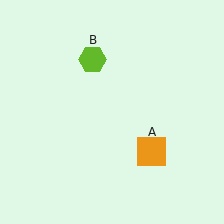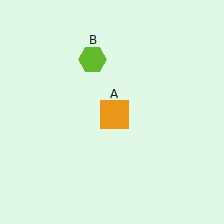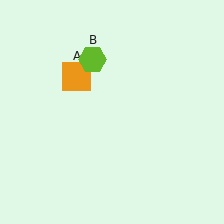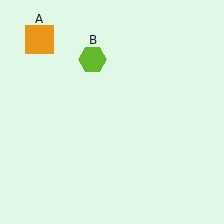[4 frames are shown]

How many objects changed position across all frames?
1 object changed position: orange square (object A).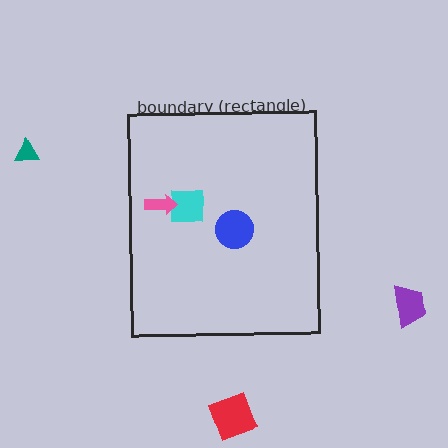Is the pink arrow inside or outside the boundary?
Inside.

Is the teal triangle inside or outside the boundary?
Outside.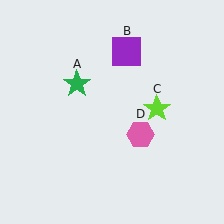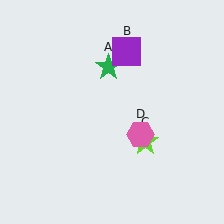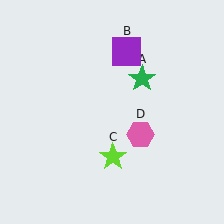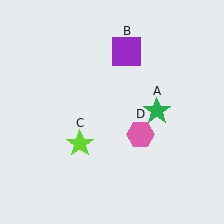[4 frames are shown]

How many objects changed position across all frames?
2 objects changed position: green star (object A), lime star (object C).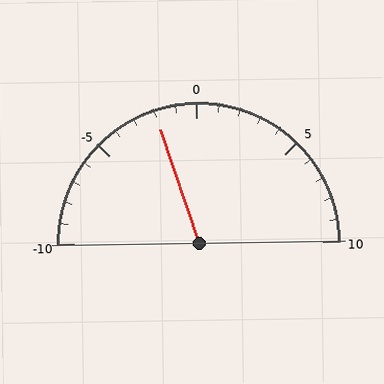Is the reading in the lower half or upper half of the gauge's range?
The reading is in the lower half of the range (-10 to 10).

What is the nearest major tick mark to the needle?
The nearest major tick mark is 0.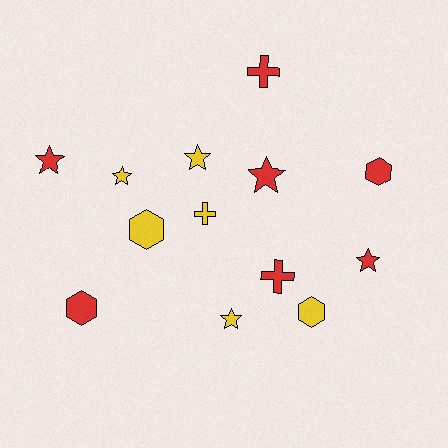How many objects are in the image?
There are 13 objects.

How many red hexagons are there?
There are 2 red hexagons.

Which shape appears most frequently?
Star, with 6 objects.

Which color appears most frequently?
Red, with 7 objects.